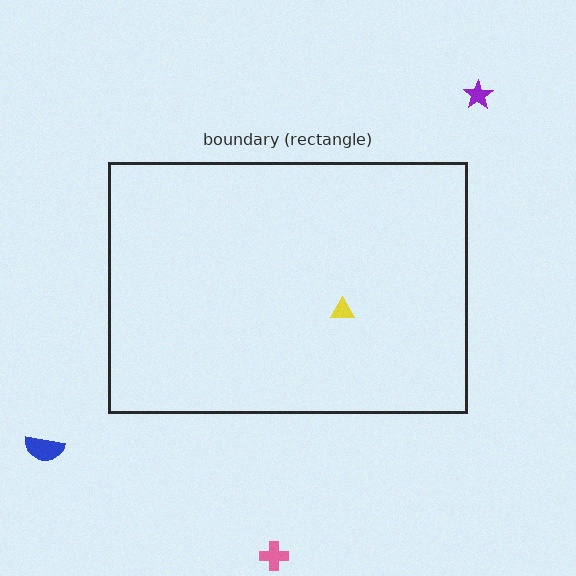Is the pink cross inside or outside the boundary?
Outside.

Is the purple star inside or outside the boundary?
Outside.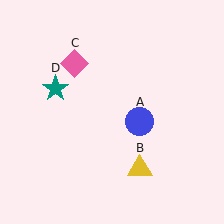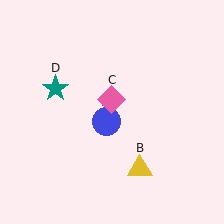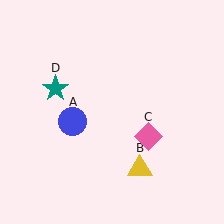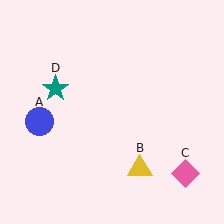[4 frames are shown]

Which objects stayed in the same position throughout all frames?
Yellow triangle (object B) and teal star (object D) remained stationary.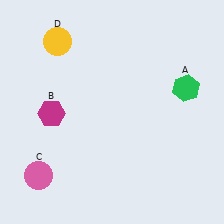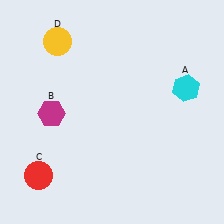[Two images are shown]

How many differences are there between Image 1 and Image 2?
There are 2 differences between the two images.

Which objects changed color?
A changed from green to cyan. C changed from pink to red.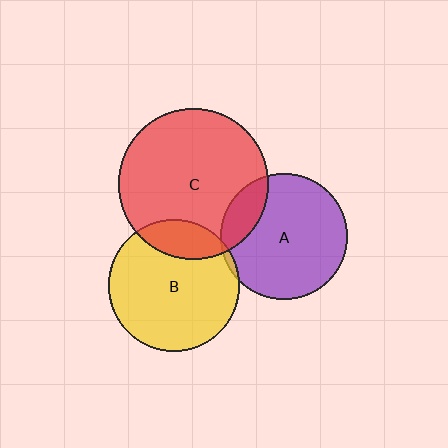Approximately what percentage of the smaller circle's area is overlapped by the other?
Approximately 5%.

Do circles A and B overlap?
Yes.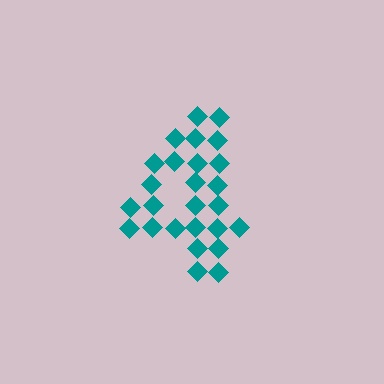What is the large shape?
The large shape is the digit 4.